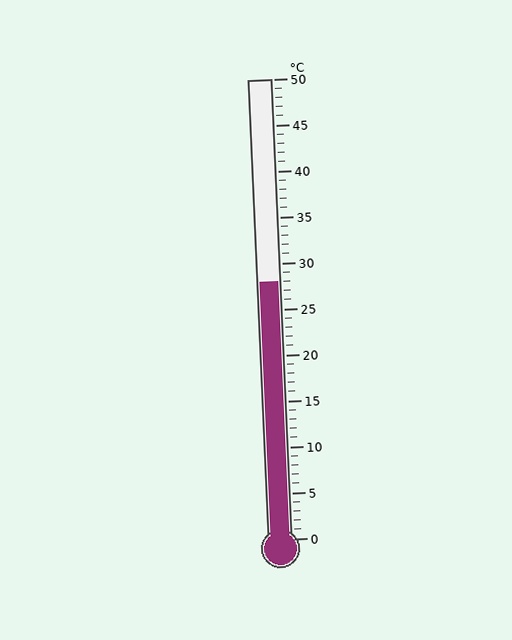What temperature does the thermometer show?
The thermometer shows approximately 28°C.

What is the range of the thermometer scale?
The thermometer scale ranges from 0°C to 50°C.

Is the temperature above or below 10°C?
The temperature is above 10°C.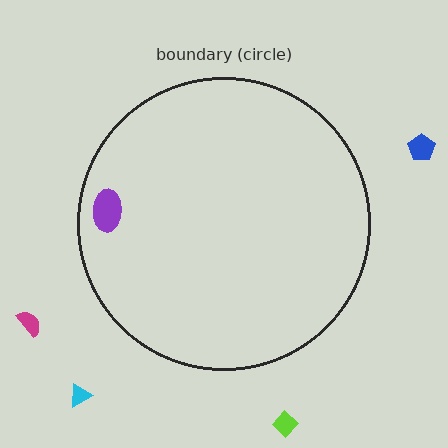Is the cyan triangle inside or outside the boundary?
Outside.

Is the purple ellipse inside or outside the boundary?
Inside.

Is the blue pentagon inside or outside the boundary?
Outside.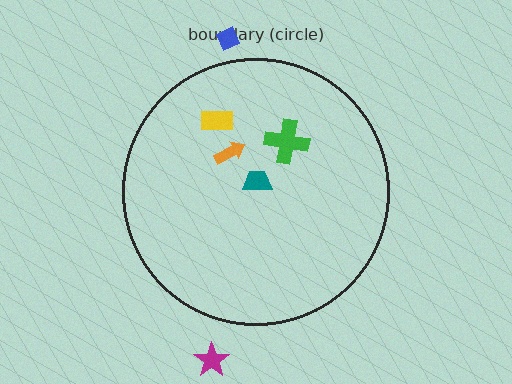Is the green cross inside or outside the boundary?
Inside.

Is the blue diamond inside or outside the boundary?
Outside.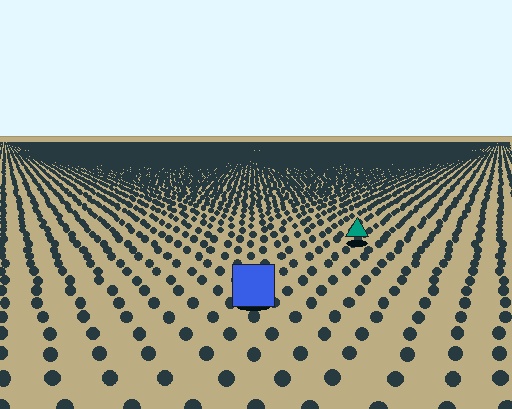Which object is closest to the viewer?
The blue square is closest. The texture marks near it are larger and more spread out.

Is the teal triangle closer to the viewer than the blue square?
No. The blue square is closer — you can tell from the texture gradient: the ground texture is coarser near it.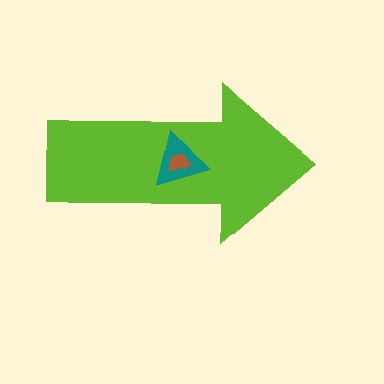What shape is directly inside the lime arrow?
The teal triangle.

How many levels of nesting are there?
3.